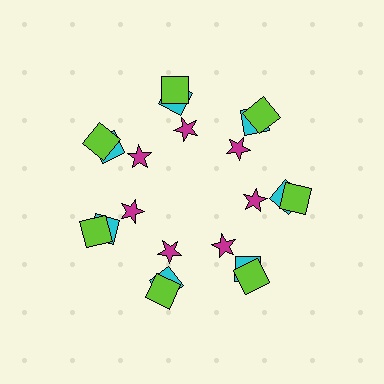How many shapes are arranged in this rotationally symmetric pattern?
There are 21 shapes, arranged in 7 groups of 3.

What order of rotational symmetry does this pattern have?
This pattern has 7-fold rotational symmetry.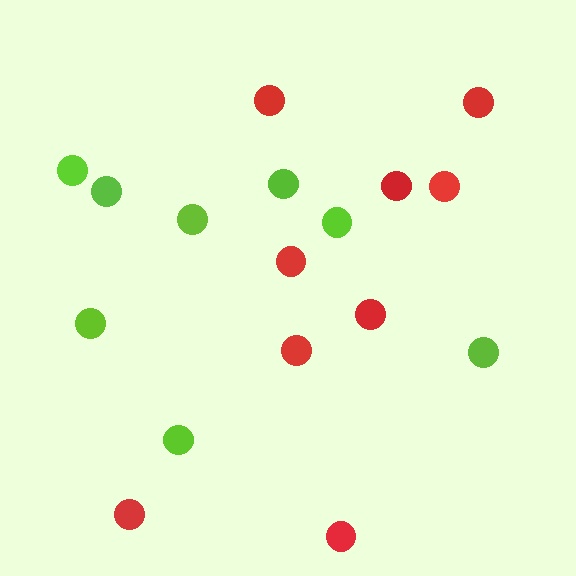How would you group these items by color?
There are 2 groups: one group of red circles (9) and one group of lime circles (8).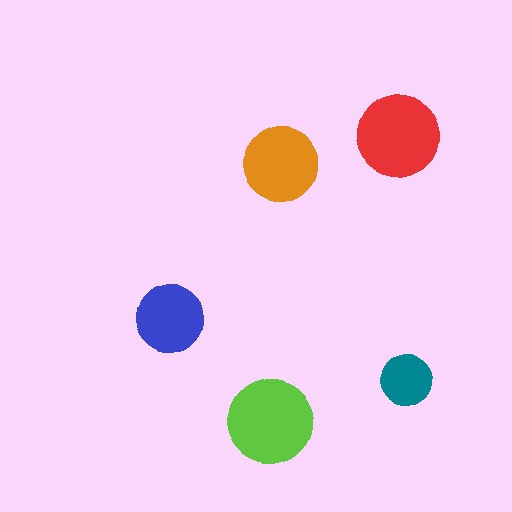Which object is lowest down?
The lime circle is bottommost.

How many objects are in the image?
There are 5 objects in the image.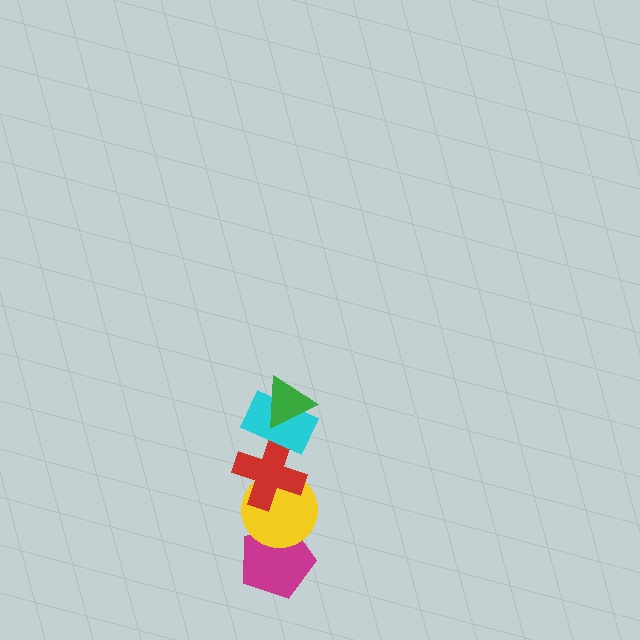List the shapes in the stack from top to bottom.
From top to bottom: the green triangle, the cyan rectangle, the red cross, the yellow circle, the magenta pentagon.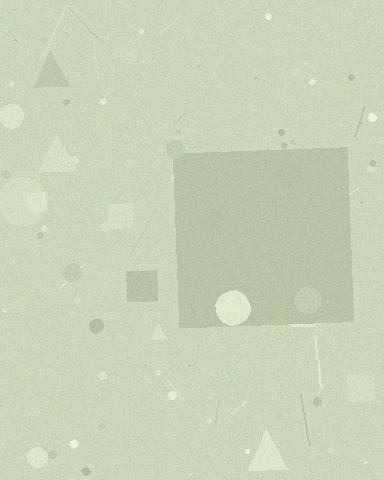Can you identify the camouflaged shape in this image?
The camouflaged shape is a square.